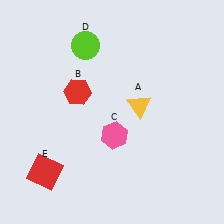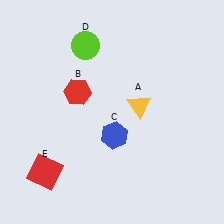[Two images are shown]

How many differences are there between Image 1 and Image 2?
There is 1 difference between the two images.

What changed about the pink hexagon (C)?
In Image 1, C is pink. In Image 2, it changed to blue.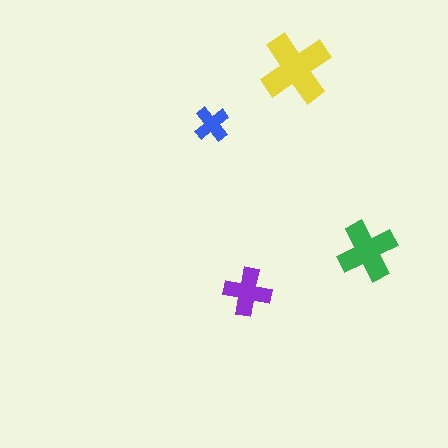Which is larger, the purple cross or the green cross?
The green one.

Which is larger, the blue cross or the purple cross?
The purple one.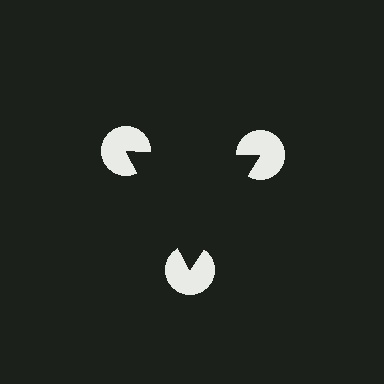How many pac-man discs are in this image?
There are 3 — one at each vertex of the illusory triangle.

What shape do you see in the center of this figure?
An illusory triangle — its edges are inferred from the aligned wedge cuts in the pac-man discs, not physically drawn.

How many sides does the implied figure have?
3 sides.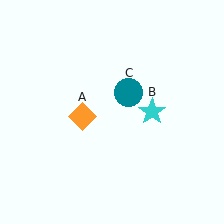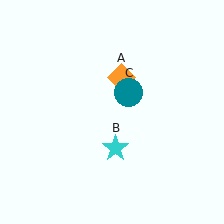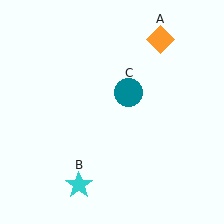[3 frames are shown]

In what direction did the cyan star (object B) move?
The cyan star (object B) moved down and to the left.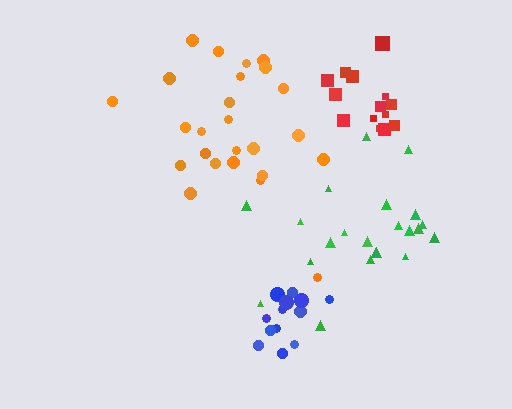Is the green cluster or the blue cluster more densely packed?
Blue.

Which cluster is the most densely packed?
Blue.